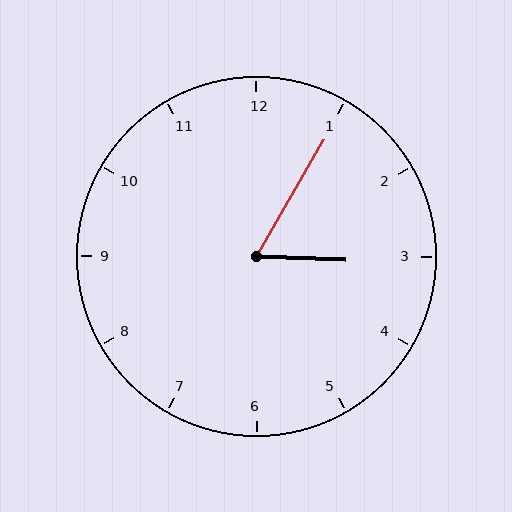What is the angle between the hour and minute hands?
Approximately 62 degrees.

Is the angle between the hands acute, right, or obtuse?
It is acute.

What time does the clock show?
3:05.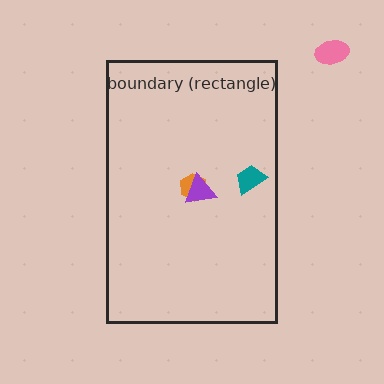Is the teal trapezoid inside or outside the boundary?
Inside.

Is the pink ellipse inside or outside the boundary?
Outside.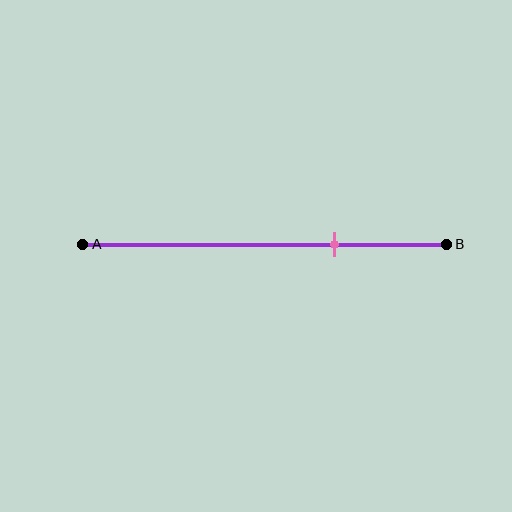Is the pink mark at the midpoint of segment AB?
No, the mark is at about 70% from A, not at the 50% midpoint.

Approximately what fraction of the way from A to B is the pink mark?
The pink mark is approximately 70% of the way from A to B.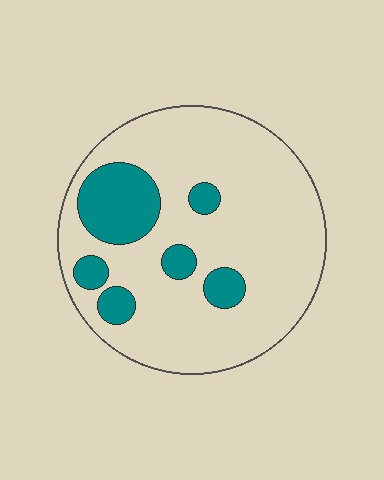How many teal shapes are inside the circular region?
6.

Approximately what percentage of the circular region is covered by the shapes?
Approximately 20%.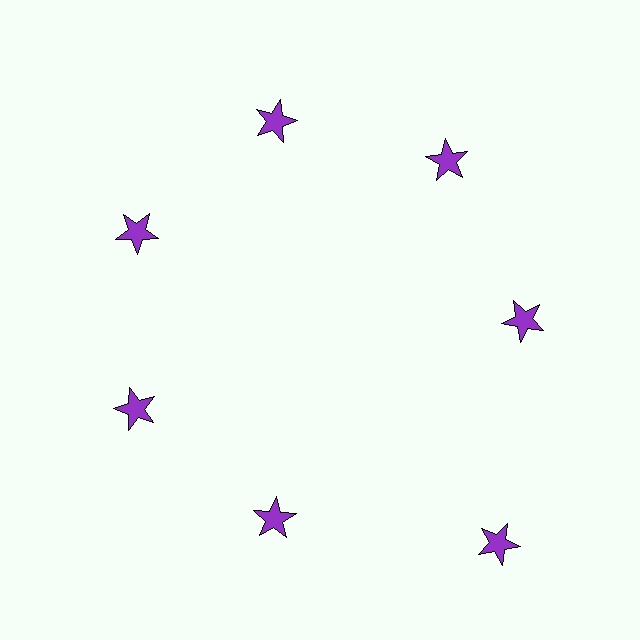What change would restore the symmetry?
The symmetry would be restored by moving it inward, back onto the ring so that all 7 stars sit at equal angles and equal distance from the center.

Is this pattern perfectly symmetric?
No. The 7 purple stars are arranged in a ring, but one element near the 5 o'clock position is pushed outward from the center, breaking the 7-fold rotational symmetry.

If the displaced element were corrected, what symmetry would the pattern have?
It would have 7-fold rotational symmetry — the pattern would map onto itself every 51 degrees.